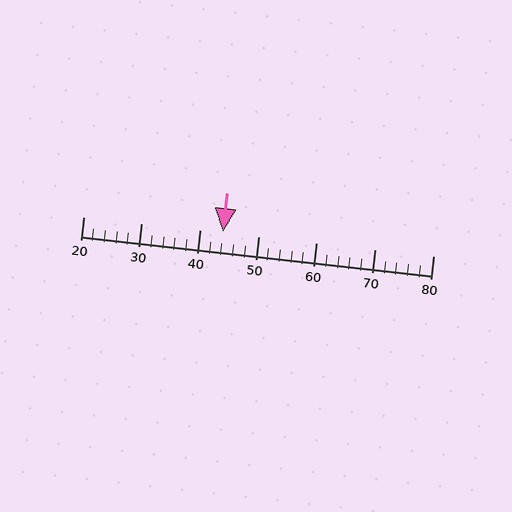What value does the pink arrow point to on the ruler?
The pink arrow points to approximately 44.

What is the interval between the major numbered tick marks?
The major tick marks are spaced 10 units apart.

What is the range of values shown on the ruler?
The ruler shows values from 20 to 80.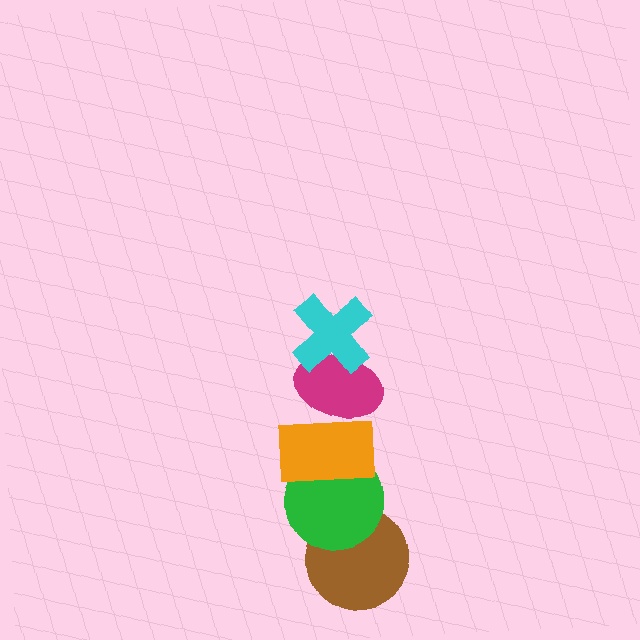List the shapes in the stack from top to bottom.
From top to bottom: the cyan cross, the magenta ellipse, the orange rectangle, the green circle, the brown circle.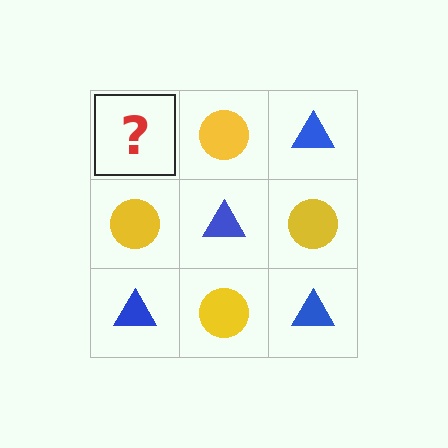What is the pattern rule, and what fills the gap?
The rule is that it alternates blue triangle and yellow circle in a checkerboard pattern. The gap should be filled with a blue triangle.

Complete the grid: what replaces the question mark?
The question mark should be replaced with a blue triangle.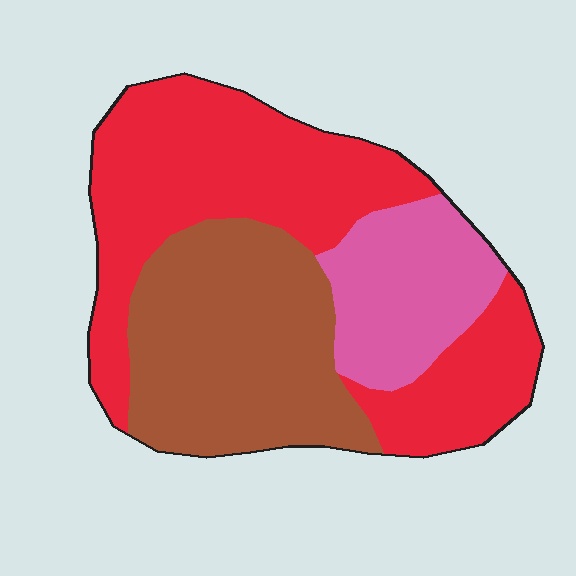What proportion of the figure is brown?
Brown takes up about one third (1/3) of the figure.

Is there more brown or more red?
Red.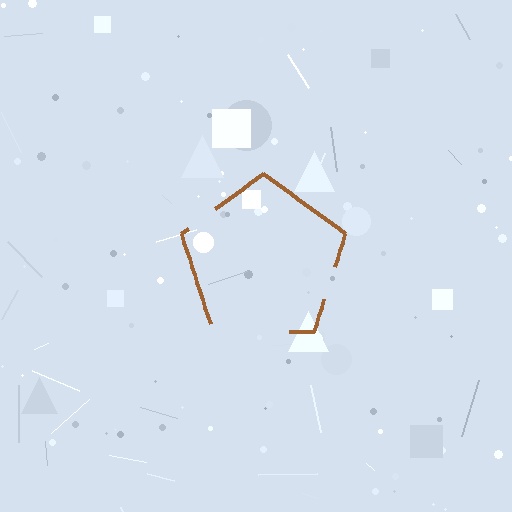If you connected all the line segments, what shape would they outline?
They would outline a pentagon.